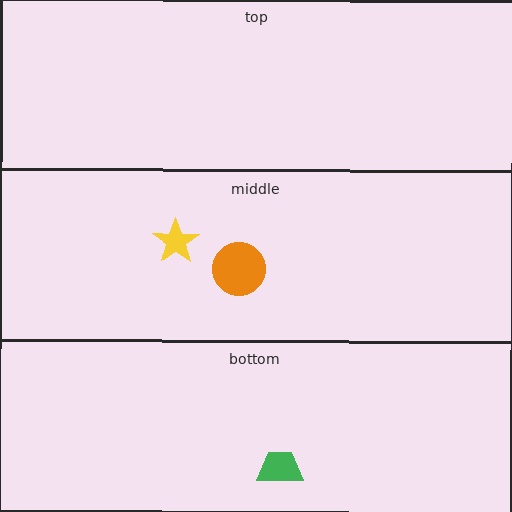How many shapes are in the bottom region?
1.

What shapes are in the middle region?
The yellow star, the orange circle.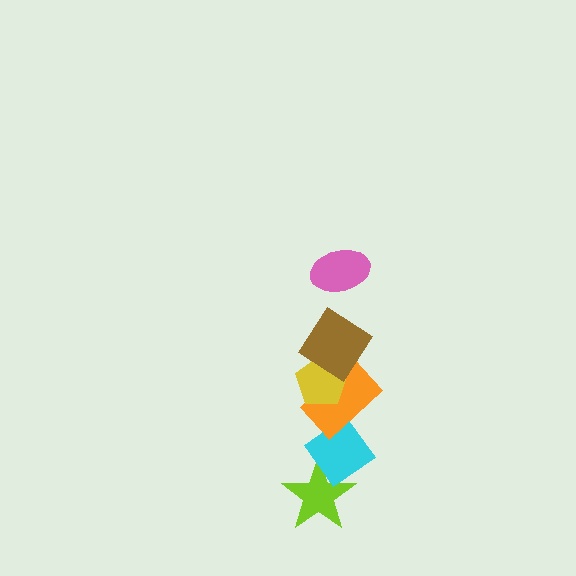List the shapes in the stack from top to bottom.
From top to bottom: the pink ellipse, the brown diamond, the yellow pentagon, the orange rectangle, the cyan diamond, the lime star.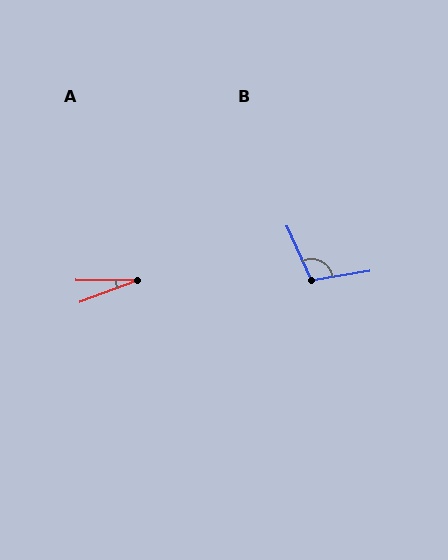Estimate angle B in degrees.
Approximately 105 degrees.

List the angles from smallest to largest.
A (21°), B (105°).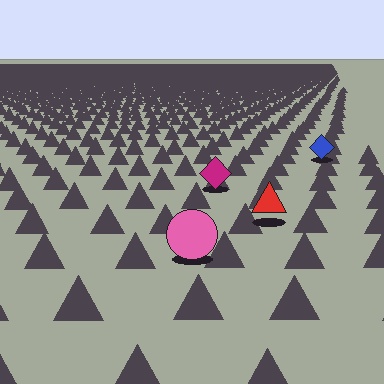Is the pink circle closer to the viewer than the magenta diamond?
Yes. The pink circle is closer — you can tell from the texture gradient: the ground texture is coarser near it.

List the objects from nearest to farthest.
From nearest to farthest: the pink circle, the red triangle, the magenta diamond, the blue diamond.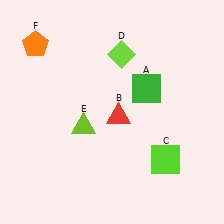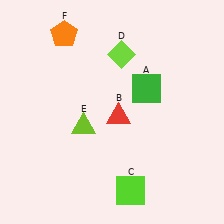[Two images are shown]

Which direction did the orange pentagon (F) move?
The orange pentagon (F) moved right.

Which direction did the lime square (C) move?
The lime square (C) moved left.